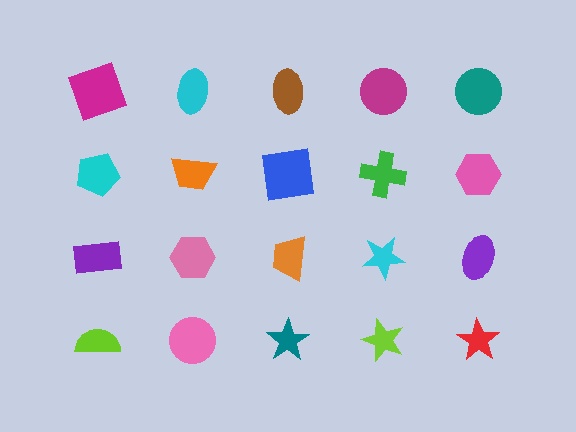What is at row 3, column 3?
An orange trapezoid.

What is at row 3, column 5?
A purple ellipse.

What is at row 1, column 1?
A magenta square.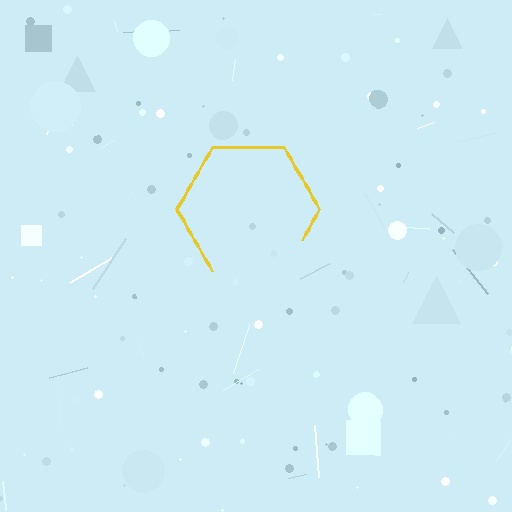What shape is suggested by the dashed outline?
The dashed outline suggests a hexagon.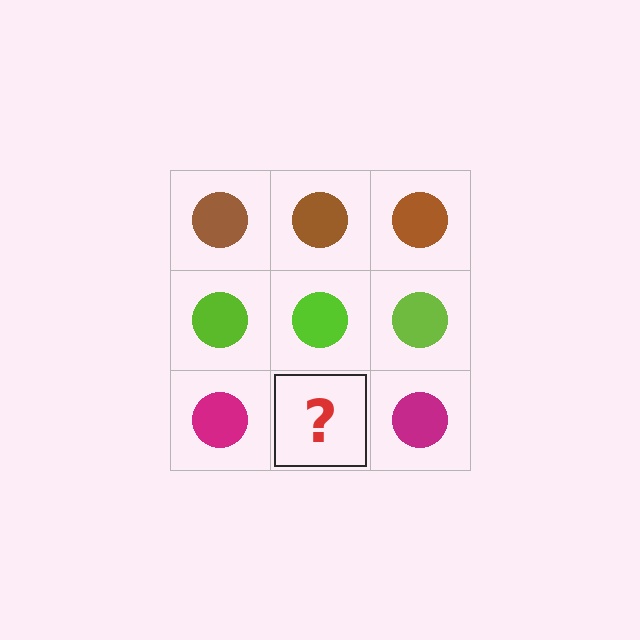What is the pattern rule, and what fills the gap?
The rule is that each row has a consistent color. The gap should be filled with a magenta circle.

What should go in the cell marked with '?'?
The missing cell should contain a magenta circle.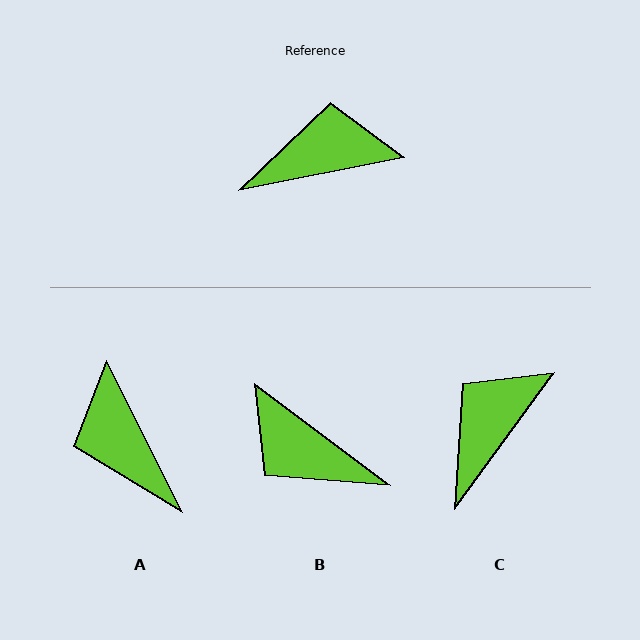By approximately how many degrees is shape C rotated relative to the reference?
Approximately 43 degrees counter-clockwise.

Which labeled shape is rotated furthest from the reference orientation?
B, about 132 degrees away.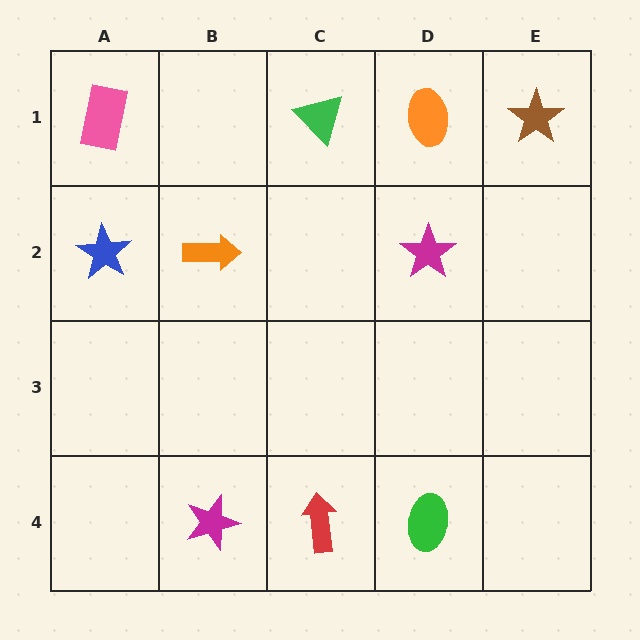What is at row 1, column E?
A brown star.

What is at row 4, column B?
A magenta star.